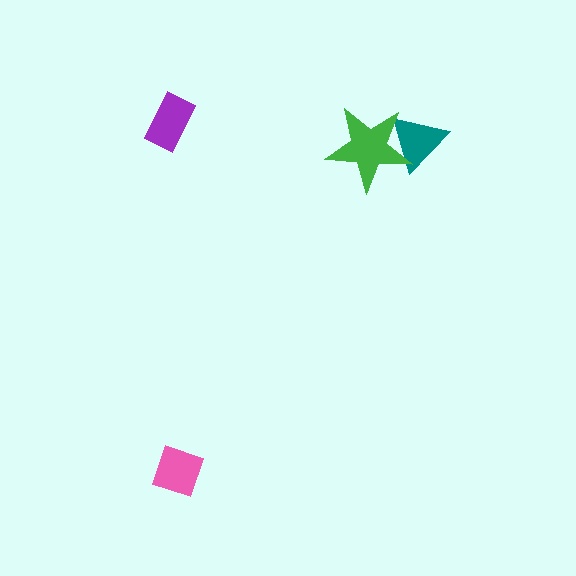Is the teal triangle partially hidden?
Yes, it is partially covered by another shape.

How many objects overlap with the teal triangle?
1 object overlaps with the teal triangle.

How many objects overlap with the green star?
1 object overlaps with the green star.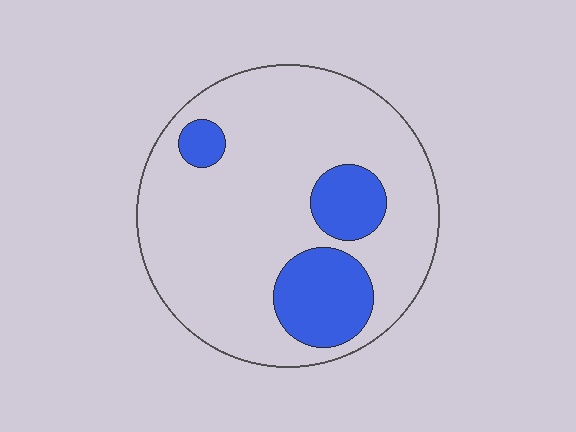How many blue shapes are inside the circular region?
3.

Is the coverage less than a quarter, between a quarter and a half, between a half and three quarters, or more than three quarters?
Less than a quarter.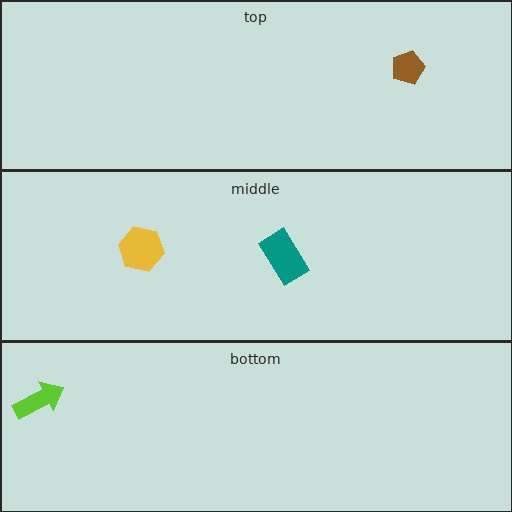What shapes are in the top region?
The brown pentagon.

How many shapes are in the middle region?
2.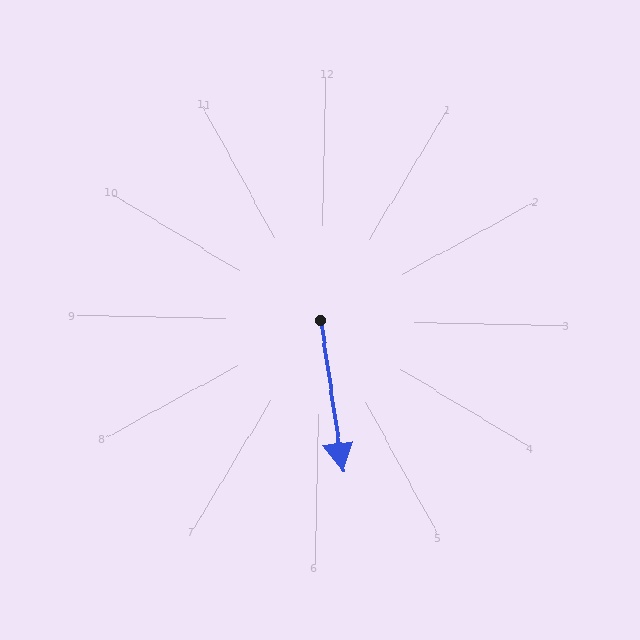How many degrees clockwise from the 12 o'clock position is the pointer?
Approximately 170 degrees.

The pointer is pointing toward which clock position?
Roughly 6 o'clock.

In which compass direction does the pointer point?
South.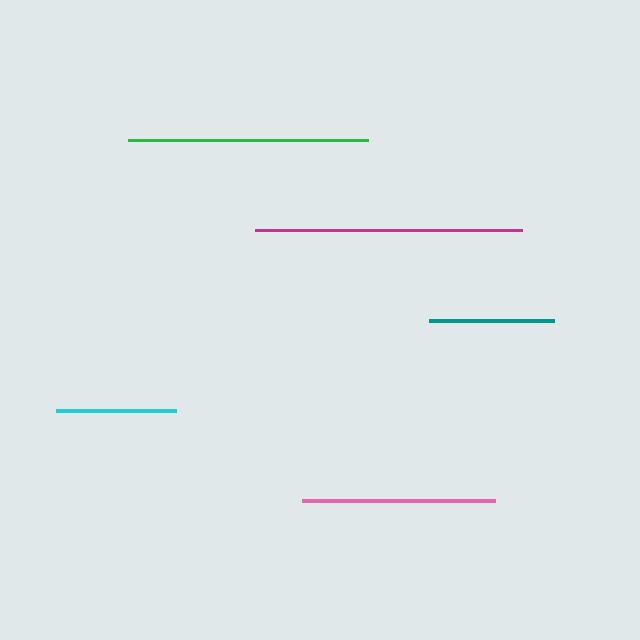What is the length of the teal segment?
The teal segment is approximately 125 pixels long.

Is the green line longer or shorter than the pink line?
The green line is longer than the pink line.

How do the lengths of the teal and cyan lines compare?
The teal and cyan lines are approximately the same length.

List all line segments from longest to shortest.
From longest to shortest: magenta, green, pink, teal, cyan.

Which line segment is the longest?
The magenta line is the longest at approximately 268 pixels.